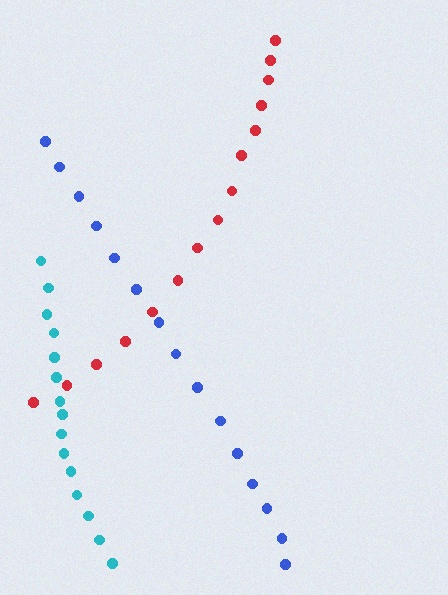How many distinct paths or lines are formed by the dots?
There are 3 distinct paths.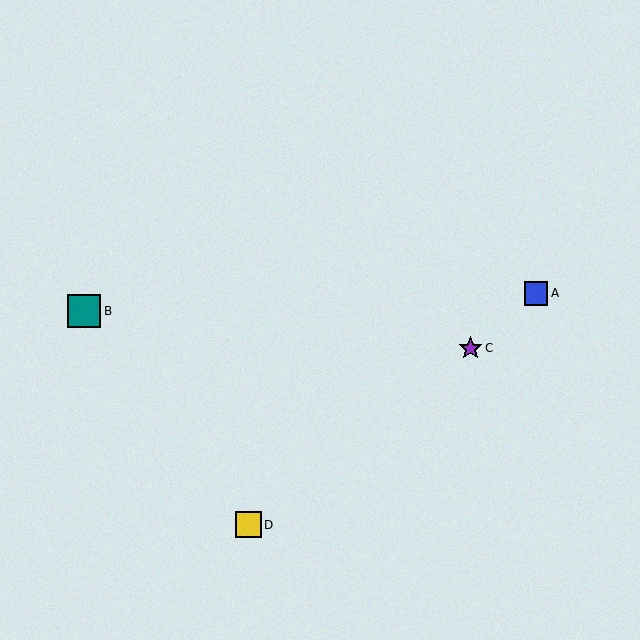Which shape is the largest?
The teal square (labeled B) is the largest.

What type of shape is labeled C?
Shape C is a purple star.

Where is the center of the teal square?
The center of the teal square is at (84, 311).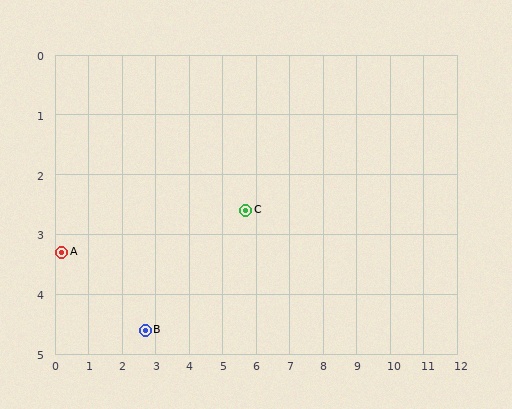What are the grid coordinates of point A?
Point A is at approximately (0.2, 3.3).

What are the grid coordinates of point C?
Point C is at approximately (5.7, 2.6).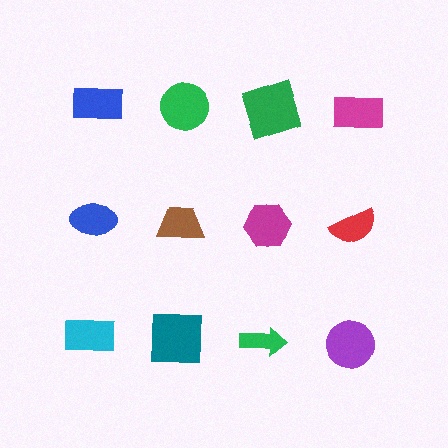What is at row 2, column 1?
A blue ellipse.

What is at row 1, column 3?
A green square.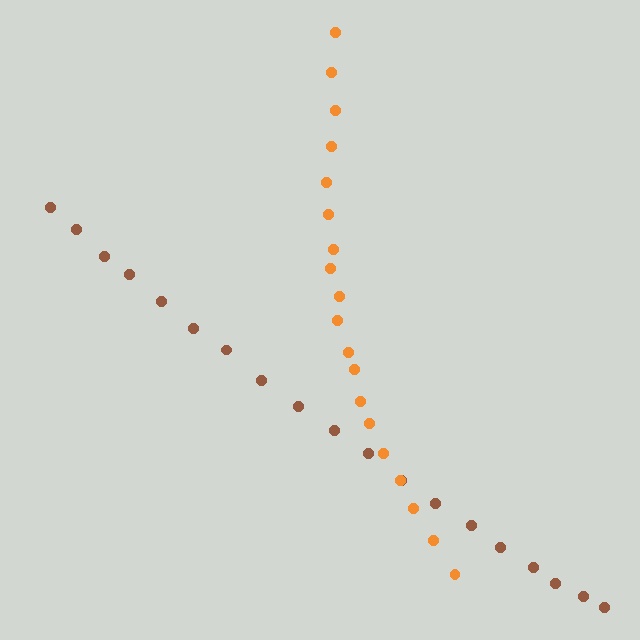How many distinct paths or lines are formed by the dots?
There are 2 distinct paths.